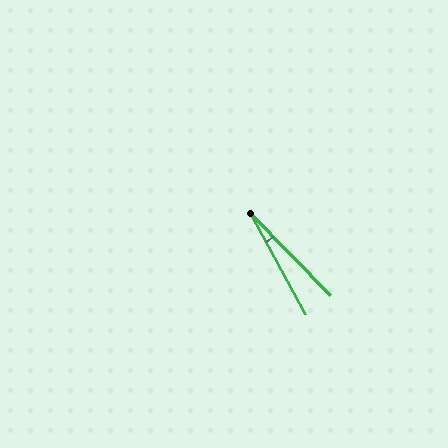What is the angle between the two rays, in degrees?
Approximately 16 degrees.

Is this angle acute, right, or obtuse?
It is acute.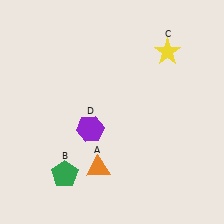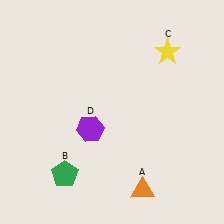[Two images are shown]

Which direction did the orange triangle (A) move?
The orange triangle (A) moved right.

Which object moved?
The orange triangle (A) moved right.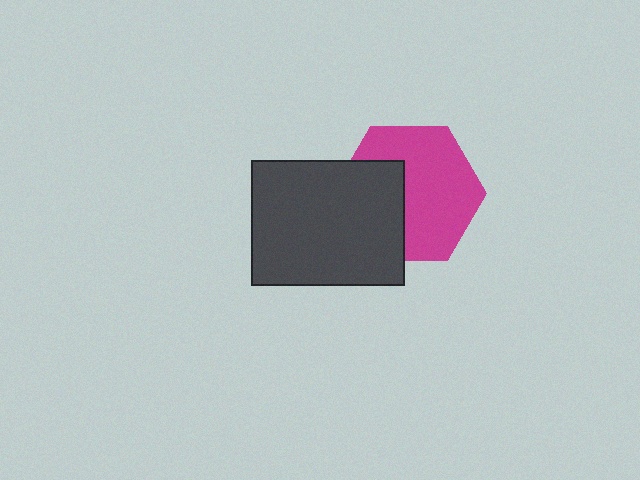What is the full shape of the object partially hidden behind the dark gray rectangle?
The partially hidden object is a magenta hexagon.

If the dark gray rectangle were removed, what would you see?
You would see the complete magenta hexagon.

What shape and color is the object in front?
The object in front is a dark gray rectangle.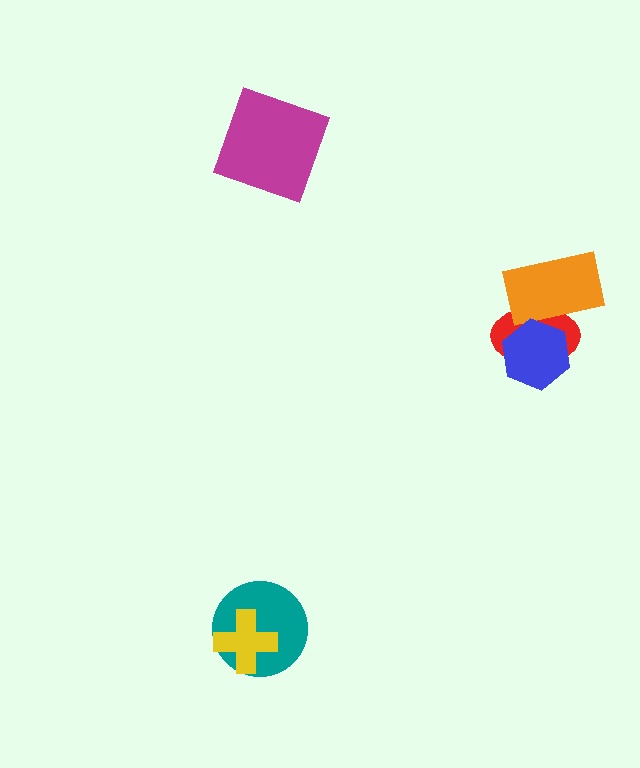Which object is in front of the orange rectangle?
The blue hexagon is in front of the orange rectangle.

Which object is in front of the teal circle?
The yellow cross is in front of the teal circle.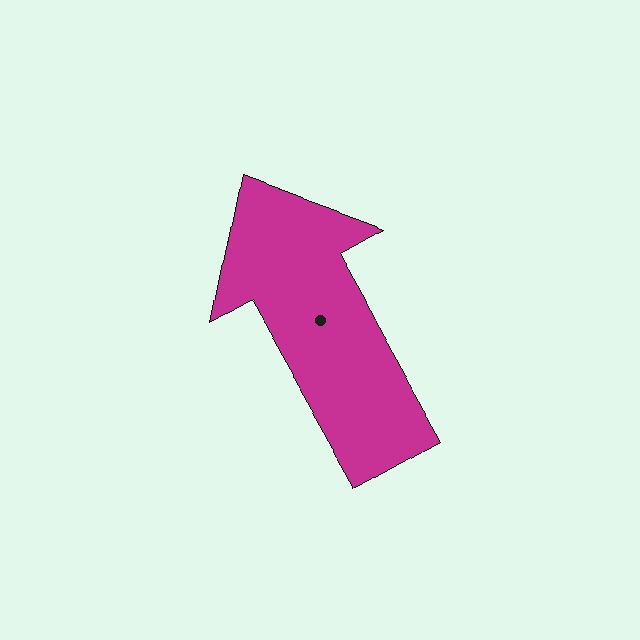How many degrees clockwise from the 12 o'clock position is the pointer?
Approximately 331 degrees.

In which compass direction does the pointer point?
Northwest.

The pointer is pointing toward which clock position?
Roughly 11 o'clock.